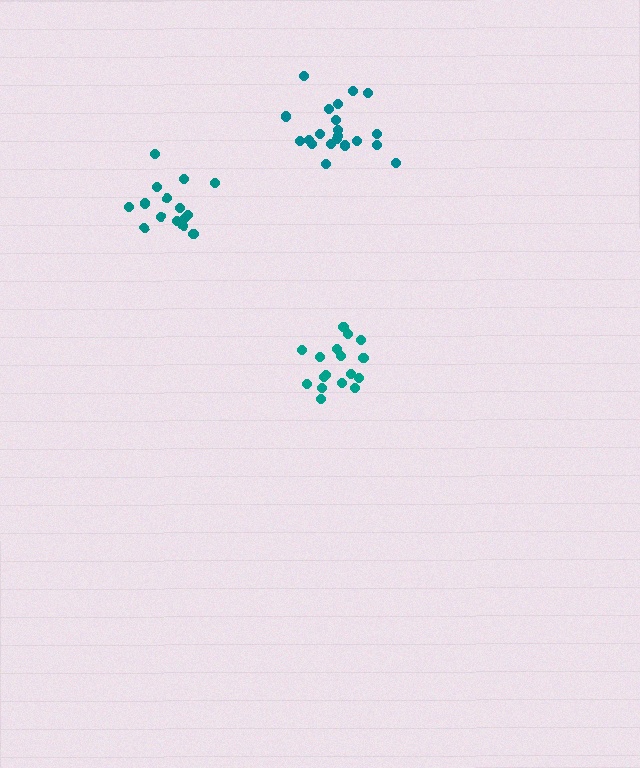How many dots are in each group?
Group 1: 21 dots, Group 2: 17 dots, Group 3: 15 dots (53 total).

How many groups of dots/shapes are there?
There are 3 groups.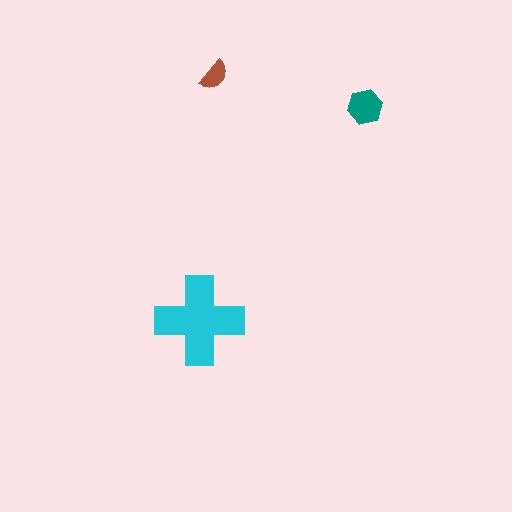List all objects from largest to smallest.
The cyan cross, the teal hexagon, the brown semicircle.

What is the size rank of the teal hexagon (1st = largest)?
2nd.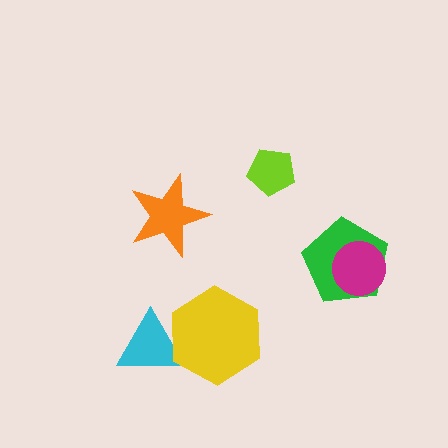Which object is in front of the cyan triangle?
The yellow hexagon is in front of the cyan triangle.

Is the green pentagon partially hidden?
Yes, it is partially covered by another shape.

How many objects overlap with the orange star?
0 objects overlap with the orange star.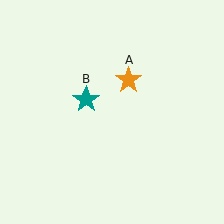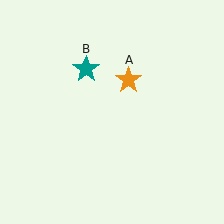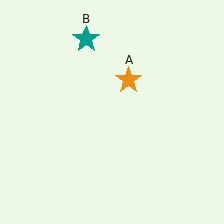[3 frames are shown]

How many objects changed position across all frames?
1 object changed position: teal star (object B).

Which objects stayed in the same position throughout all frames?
Orange star (object A) remained stationary.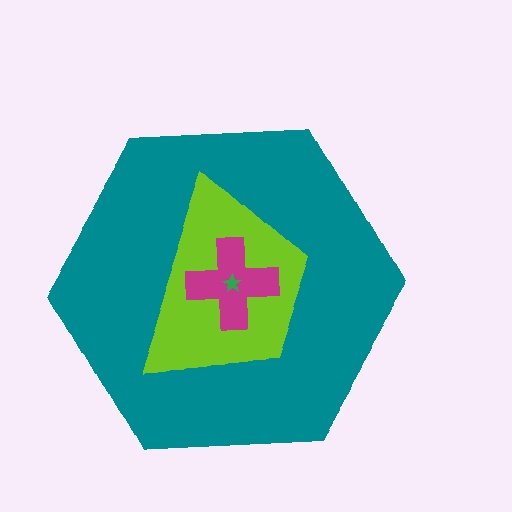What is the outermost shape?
The teal hexagon.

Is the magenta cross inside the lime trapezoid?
Yes.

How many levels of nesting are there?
4.